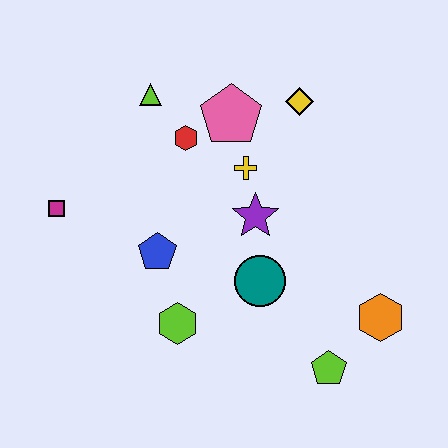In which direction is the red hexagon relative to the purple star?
The red hexagon is above the purple star.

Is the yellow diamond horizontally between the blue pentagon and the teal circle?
No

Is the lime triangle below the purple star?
No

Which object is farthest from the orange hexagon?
The magenta square is farthest from the orange hexagon.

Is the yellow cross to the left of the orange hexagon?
Yes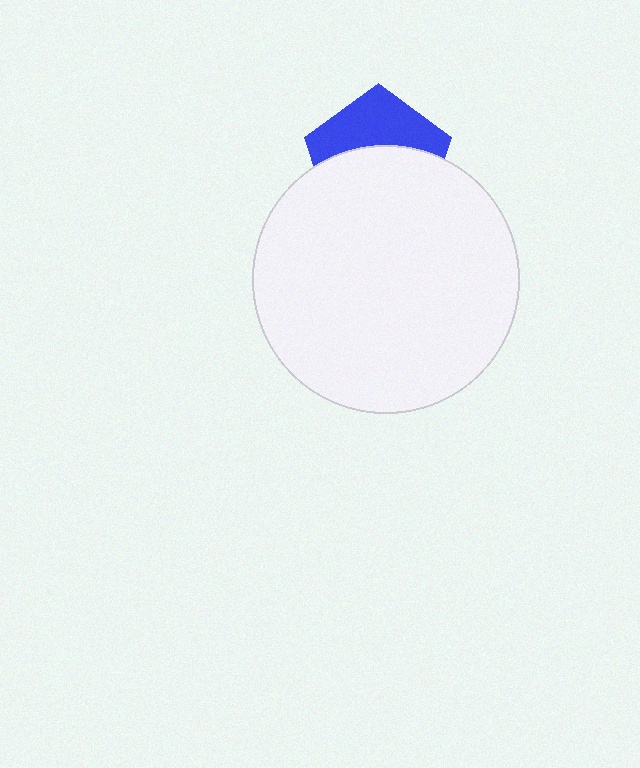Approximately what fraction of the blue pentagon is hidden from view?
Roughly 58% of the blue pentagon is hidden behind the white circle.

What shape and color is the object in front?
The object in front is a white circle.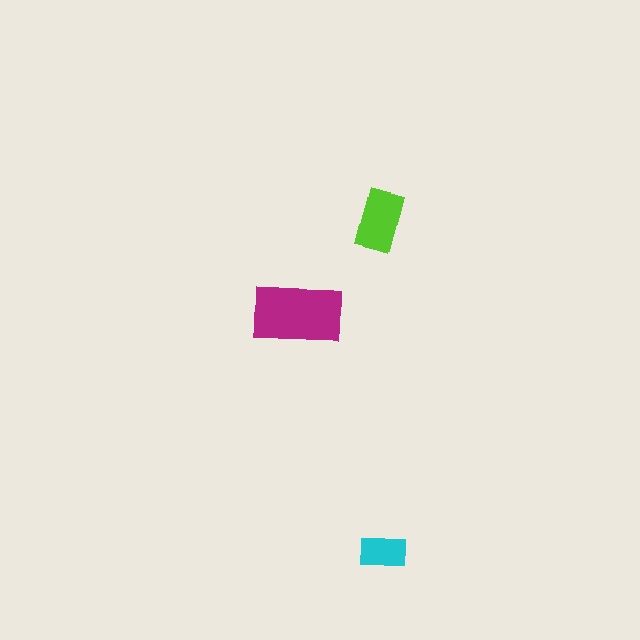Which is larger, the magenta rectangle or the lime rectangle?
The magenta one.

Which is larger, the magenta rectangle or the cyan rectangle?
The magenta one.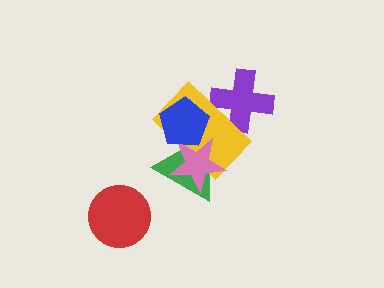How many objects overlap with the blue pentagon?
3 objects overlap with the blue pentagon.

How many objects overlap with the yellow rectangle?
4 objects overlap with the yellow rectangle.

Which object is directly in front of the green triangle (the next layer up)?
The yellow rectangle is directly in front of the green triangle.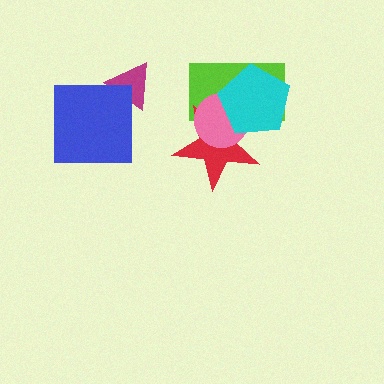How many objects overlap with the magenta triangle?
1 object overlaps with the magenta triangle.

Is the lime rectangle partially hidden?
Yes, it is partially covered by another shape.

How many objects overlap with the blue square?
1 object overlaps with the blue square.